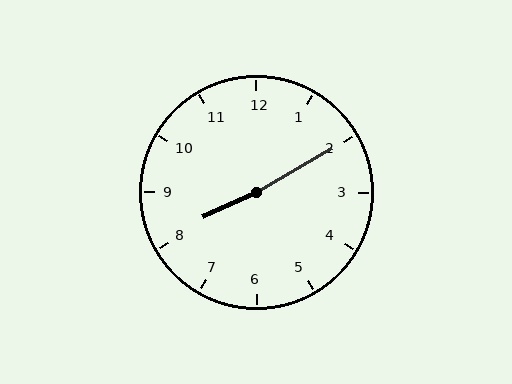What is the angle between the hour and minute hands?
Approximately 175 degrees.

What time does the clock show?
8:10.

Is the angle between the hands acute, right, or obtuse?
It is obtuse.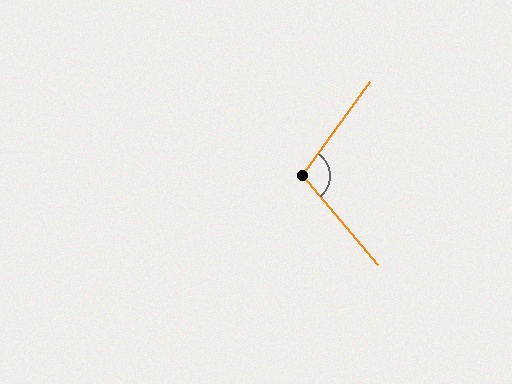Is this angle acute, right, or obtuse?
It is obtuse.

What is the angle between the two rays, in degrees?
Approximately 104 degrees.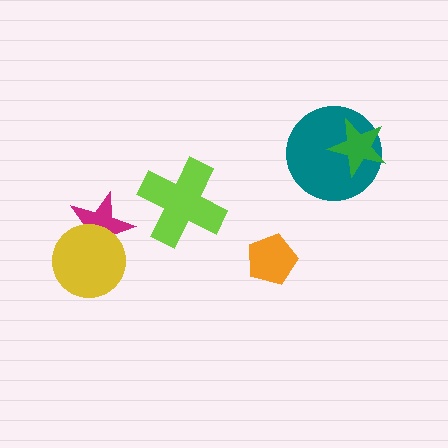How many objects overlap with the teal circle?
1 object overlaps with the teal circle.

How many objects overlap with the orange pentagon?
0 objects overlap with the orange pentagon.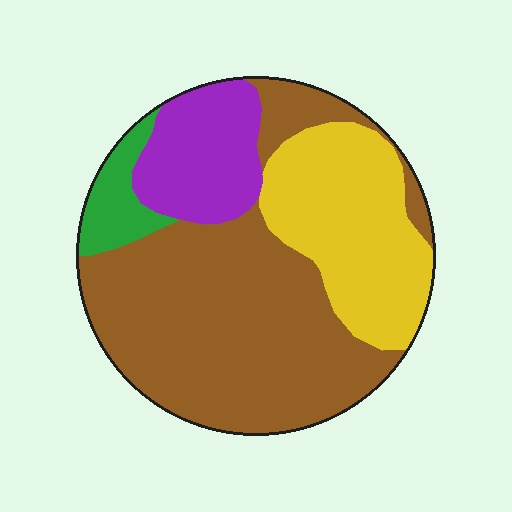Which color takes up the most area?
Brown, at roughly 55%.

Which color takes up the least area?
Green, at roughly 5%.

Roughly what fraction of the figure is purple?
Purple covers about 15% of the figure.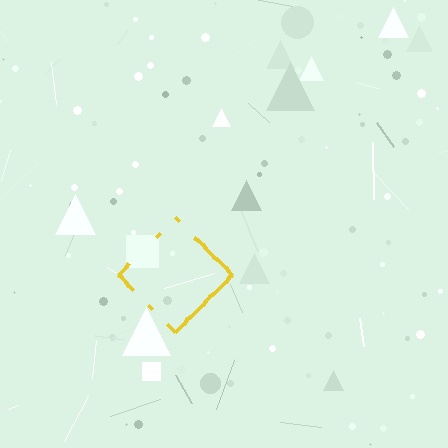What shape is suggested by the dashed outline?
The dashed outline suggests a diamond.